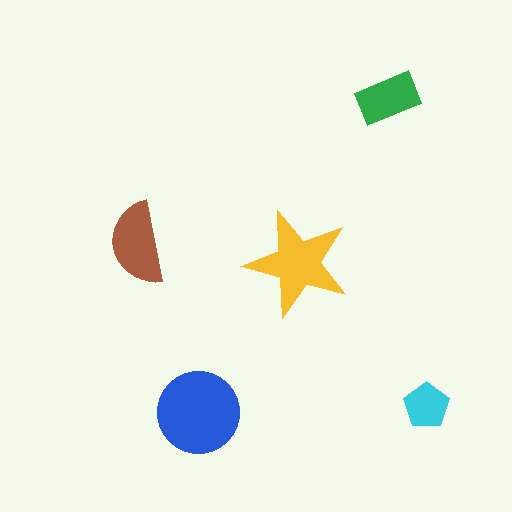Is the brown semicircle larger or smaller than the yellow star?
Smaller.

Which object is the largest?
The blue circle.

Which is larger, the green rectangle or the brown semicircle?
The brown semicircle.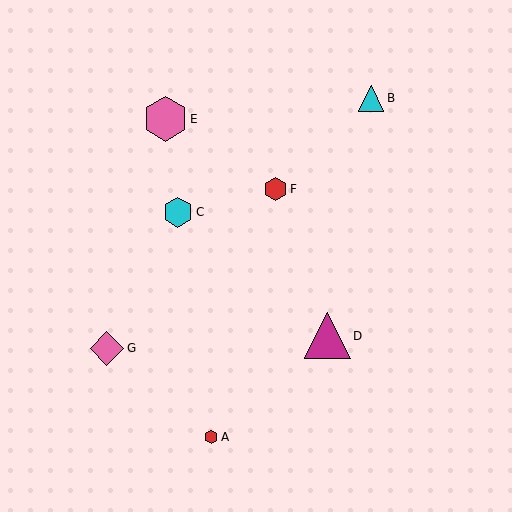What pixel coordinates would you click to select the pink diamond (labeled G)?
Click at (107, 348) to select the pink diamond G.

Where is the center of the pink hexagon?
The center of the pink hexagon is at (165, 119).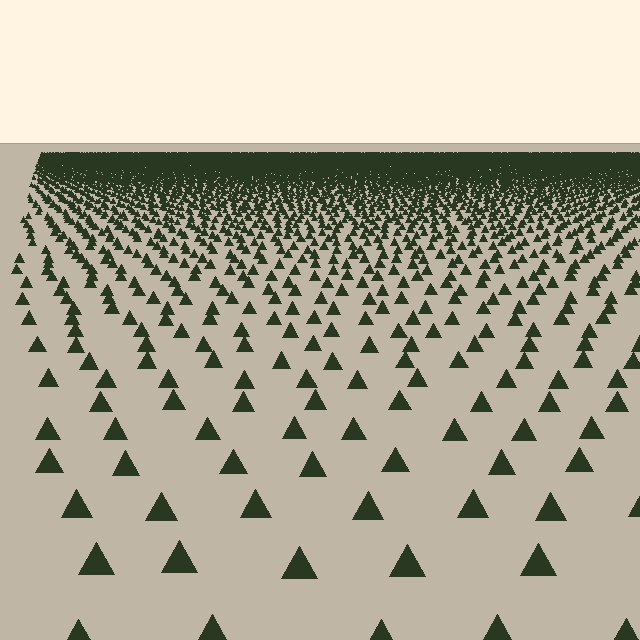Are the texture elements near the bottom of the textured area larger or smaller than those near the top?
Larger. Near the bottom, elements are closer to the viewer and appear at a bigger on-screen size.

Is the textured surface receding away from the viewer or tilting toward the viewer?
The surface is receding away from the viewer. Texture elements get smaller and denser toward the top.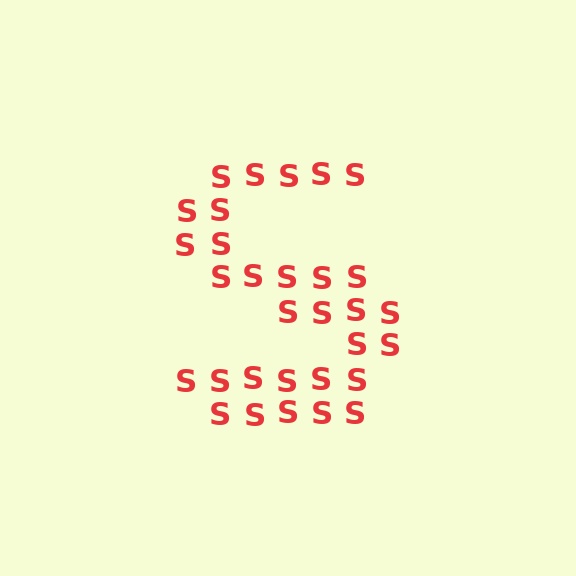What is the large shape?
The large shape is the letter S.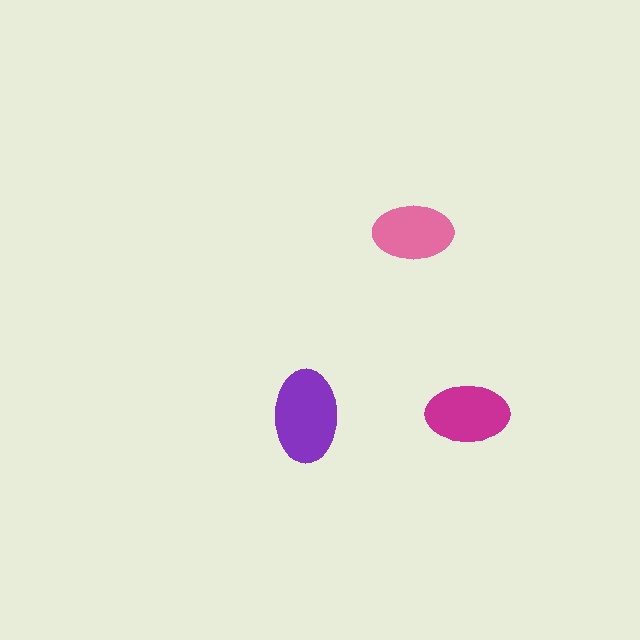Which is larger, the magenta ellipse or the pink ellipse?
The magenta one.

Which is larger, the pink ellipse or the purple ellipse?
The purple one.